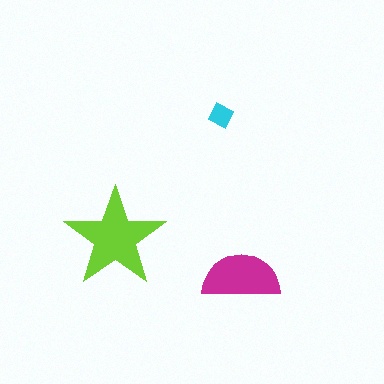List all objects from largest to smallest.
The lime star, the magenta semicircle, the cyan diamond.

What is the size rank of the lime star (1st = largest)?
1st.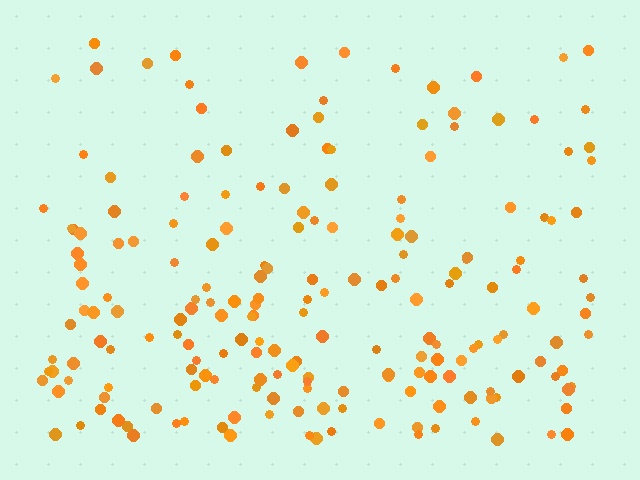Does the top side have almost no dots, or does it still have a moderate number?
Still a moderate number, just noticeably fewer than the bottom.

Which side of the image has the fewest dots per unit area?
The top.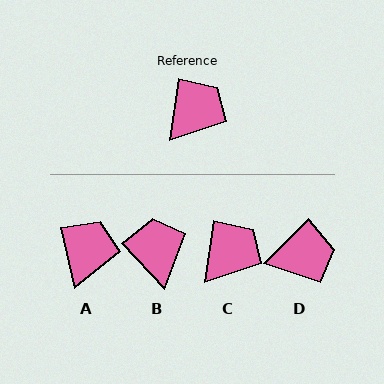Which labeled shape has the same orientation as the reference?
C.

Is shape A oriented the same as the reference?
No, it is off by about 21 degrees.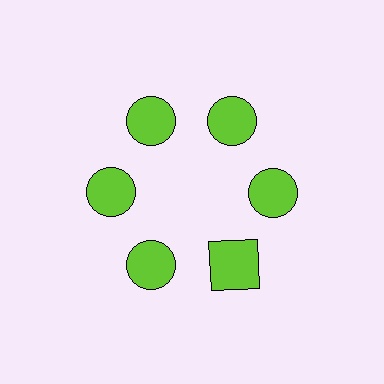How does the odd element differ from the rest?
It has a different shape: square instead of circle.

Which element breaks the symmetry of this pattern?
The lime square at roughly the 5 o'clock position breaks the symmetry. All other shapes are lime circles.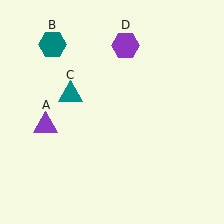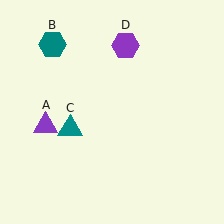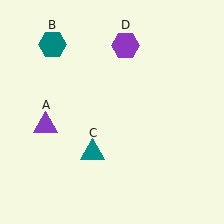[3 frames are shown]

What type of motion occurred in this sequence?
The teal triangle (object C) rotated counterclockwise around the center of the scene.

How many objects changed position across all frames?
1 object changed position: teal triangle (object C).